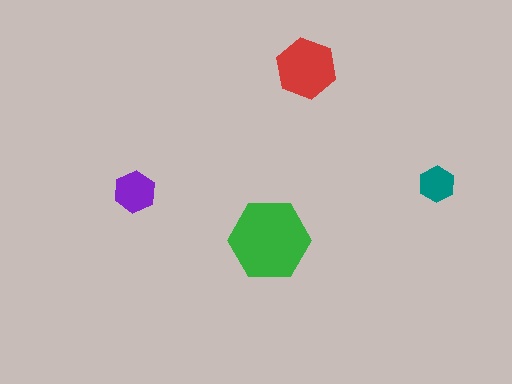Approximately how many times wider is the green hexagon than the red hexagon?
About 1.5 times wider.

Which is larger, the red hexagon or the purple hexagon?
The red one.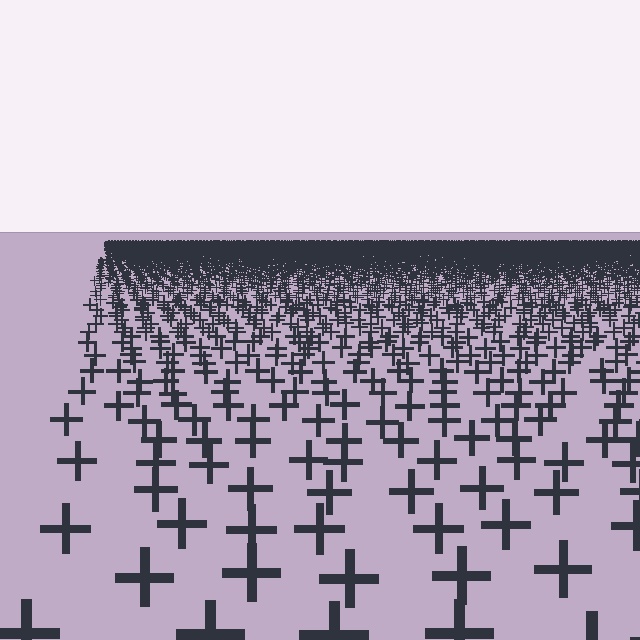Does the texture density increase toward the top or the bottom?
Density increases toward the top.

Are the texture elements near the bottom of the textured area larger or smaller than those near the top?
Larger. Near the bottom, elements are closer to the viewer and appear at a bigger on-screen size.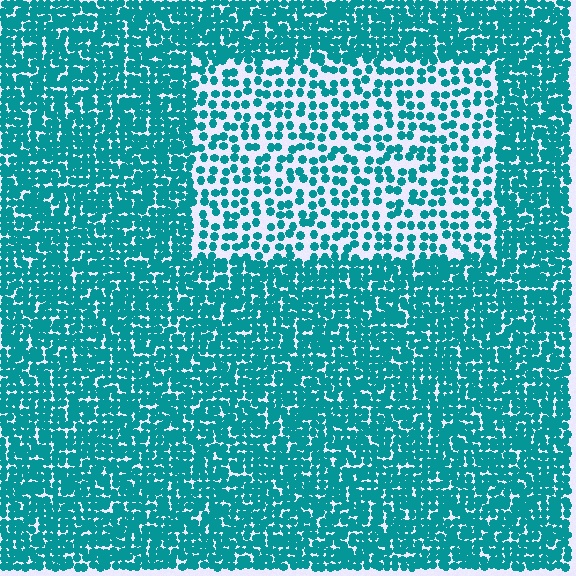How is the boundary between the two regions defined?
The boundary is defined by a change in element density (approximately 2.2x ratio). All elements are the same color, size, and shape.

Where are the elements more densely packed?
The elements are more densely packed outside the rectangle boundary.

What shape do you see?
I see a rectangle.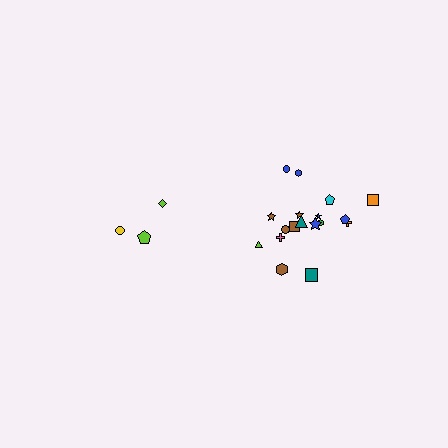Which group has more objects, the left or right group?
The right group.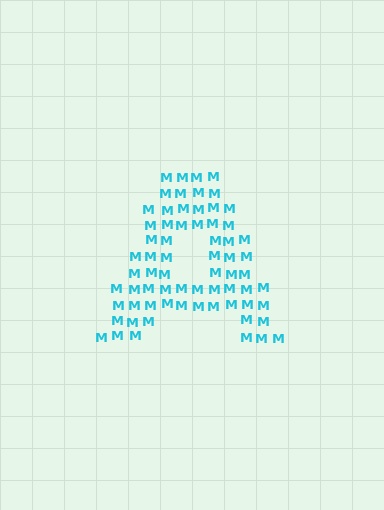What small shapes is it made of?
It is made of small letter M's.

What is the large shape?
The large shape is the letter A.